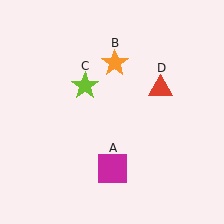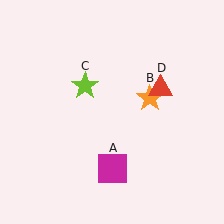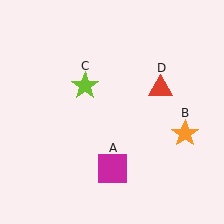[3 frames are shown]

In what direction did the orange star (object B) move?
The orange star (object B) moved down and to the right.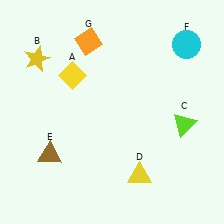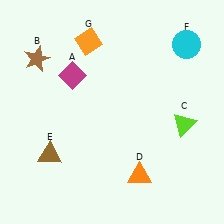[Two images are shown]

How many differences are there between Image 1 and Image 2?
There are 3 differences between the two images.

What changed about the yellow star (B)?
In Image 1, B is yellow. In Image 2, it changed to brown.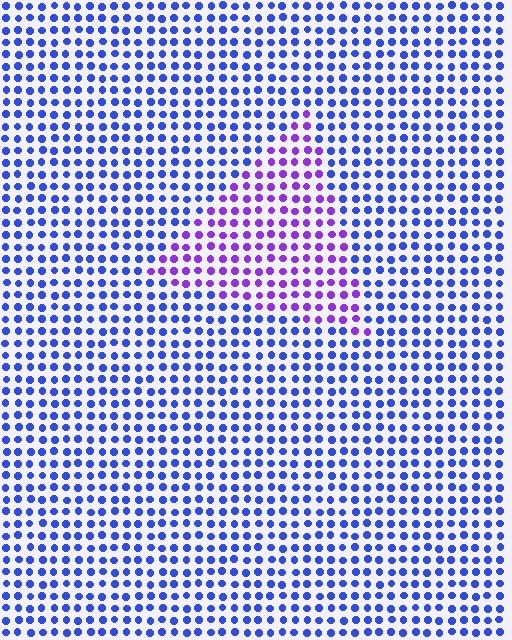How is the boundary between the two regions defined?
The boundary is defined purely by a slight shift in hue (about 45 degrees). Spacing, size, and orientation are identical on both sides.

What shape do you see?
I see a triangle.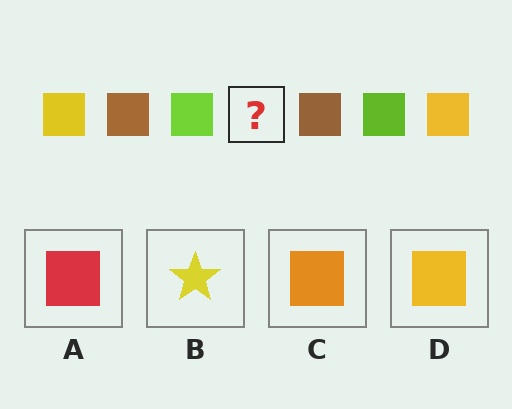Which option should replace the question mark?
Option D.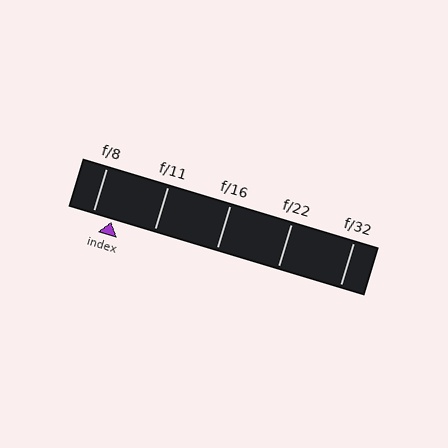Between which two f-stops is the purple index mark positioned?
The index mark is between f/8 and f/11.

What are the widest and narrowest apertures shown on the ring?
The widest aperture shown is f/8 and the narrowest is f/32.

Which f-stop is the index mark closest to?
The index mark is closest to f/8.